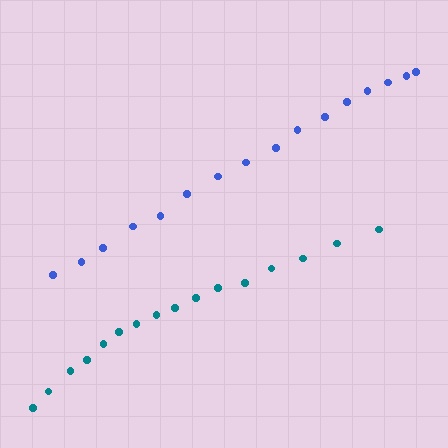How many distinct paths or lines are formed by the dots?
There are 2 distinct paths.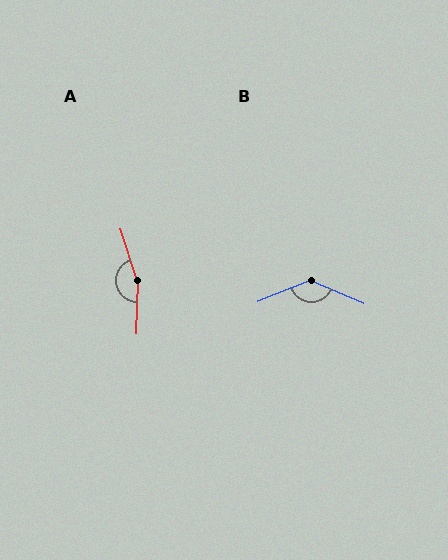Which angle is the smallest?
B, at approximately 135 degrees.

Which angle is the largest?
A, at approximately 160 degrees.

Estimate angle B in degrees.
Approximately 135 degrees.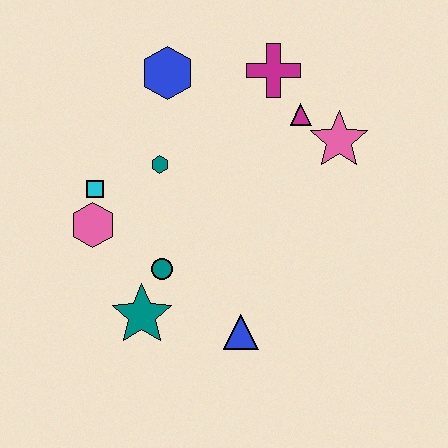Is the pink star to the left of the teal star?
No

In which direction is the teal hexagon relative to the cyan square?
The teal hexagon is to the right of the cyan square.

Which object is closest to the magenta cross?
The magenta triangle is closest to the magenta cross.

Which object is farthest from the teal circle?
The magenta cross is farthest from the teal circle.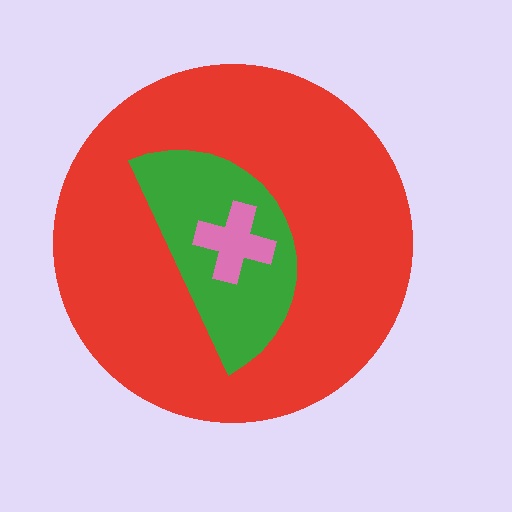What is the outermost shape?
The red circle.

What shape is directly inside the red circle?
The green semicircle.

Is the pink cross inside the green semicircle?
Yes.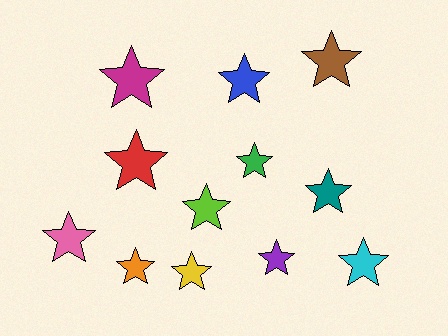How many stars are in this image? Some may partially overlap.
There are 12 stars.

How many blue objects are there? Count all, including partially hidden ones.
There is 1 blue object.